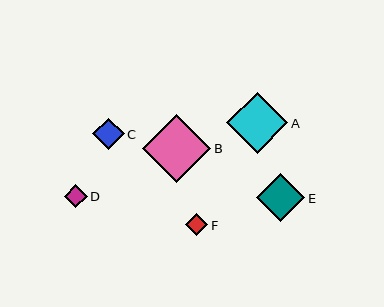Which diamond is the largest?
Diamond B is the largest with a size of approximately 68 pixels.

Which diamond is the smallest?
Diamond F is the smallest with a size of approximately 22 pixels.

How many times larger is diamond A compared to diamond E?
Diamond A is approximately 1.3 times the size of diamond E.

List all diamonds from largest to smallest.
From largest to smallest: B, A, E, C, D, F.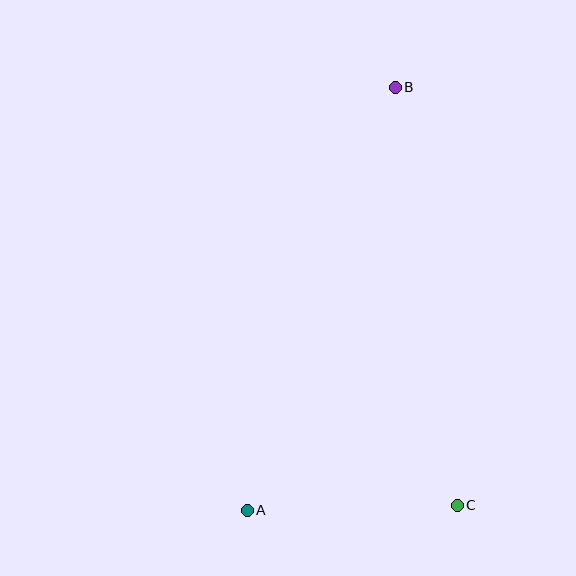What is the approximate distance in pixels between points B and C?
The distance between B and C is approximately 423 pixels.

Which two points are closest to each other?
Points A and C are closest to each other.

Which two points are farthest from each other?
Points A and B are farthest from each other.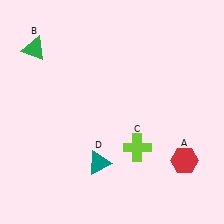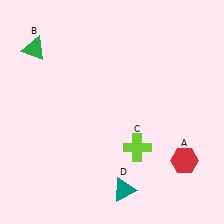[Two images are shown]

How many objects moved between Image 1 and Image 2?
1 object moved between the two images.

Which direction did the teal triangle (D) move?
The teal triangle (D) moved down.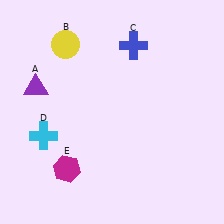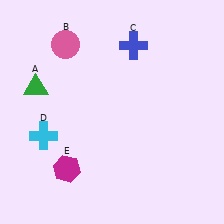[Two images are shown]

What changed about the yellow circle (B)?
In Image 1, B is yellow. In Image 2, it changed to pink.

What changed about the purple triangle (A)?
In Image 1, A is purple. In Image 2, it changed to green.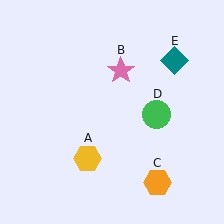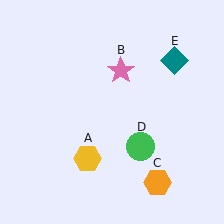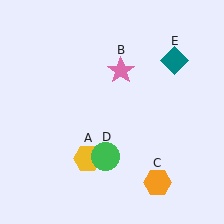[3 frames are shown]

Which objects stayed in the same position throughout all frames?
Yellow hexagon (object A) and pink star (object B) and orange hexagon (object C) and teal diamond (object E) remained stationary.